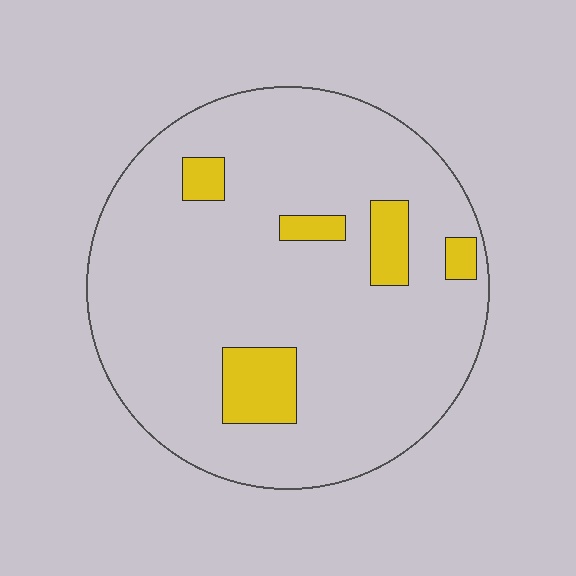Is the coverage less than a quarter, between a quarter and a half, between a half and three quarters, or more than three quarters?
Less than a quarter.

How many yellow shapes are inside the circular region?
5.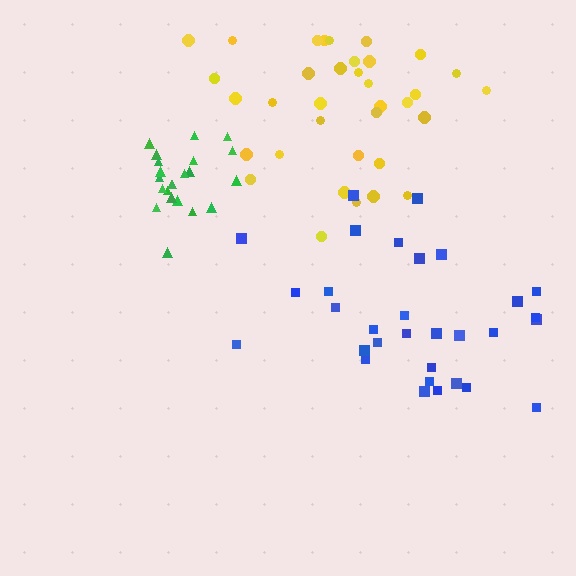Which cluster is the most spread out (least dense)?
Blue.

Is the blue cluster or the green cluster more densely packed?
Green.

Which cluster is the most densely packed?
Green.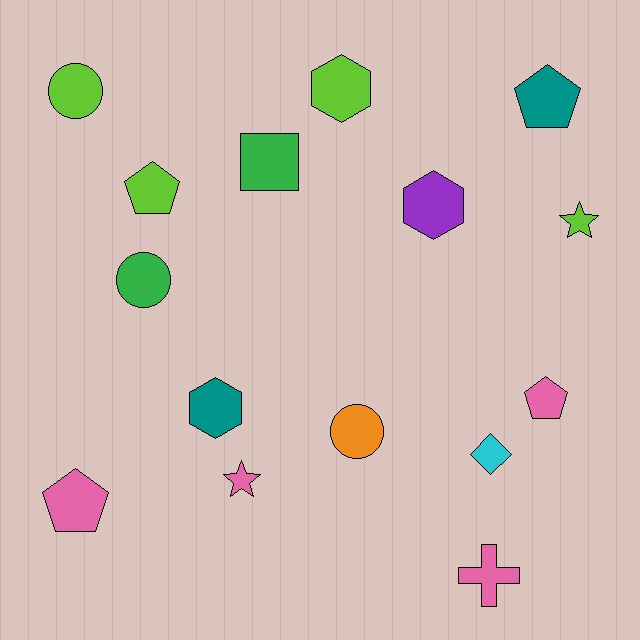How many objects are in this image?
There are 15 objects.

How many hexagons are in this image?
There are 3 hexagons.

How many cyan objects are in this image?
There is 1 cyan object.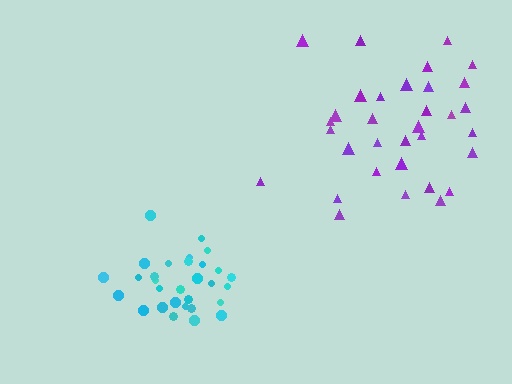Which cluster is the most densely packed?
Cyan.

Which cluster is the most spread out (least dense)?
Purple.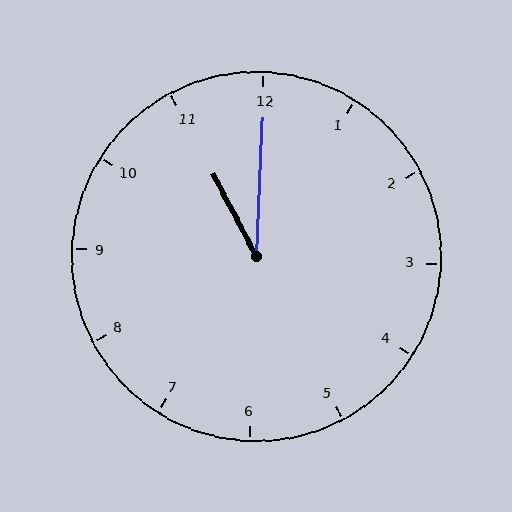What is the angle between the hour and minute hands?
Approximately 30 degrees.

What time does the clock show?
11:00.